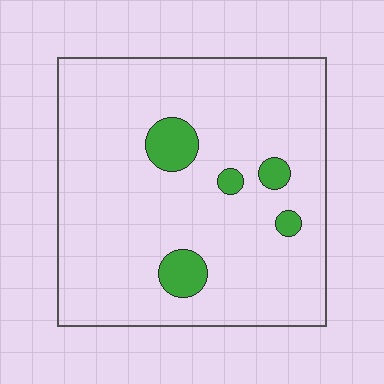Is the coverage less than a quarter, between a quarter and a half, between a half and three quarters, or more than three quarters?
Less than a quarter.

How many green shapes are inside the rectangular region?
5.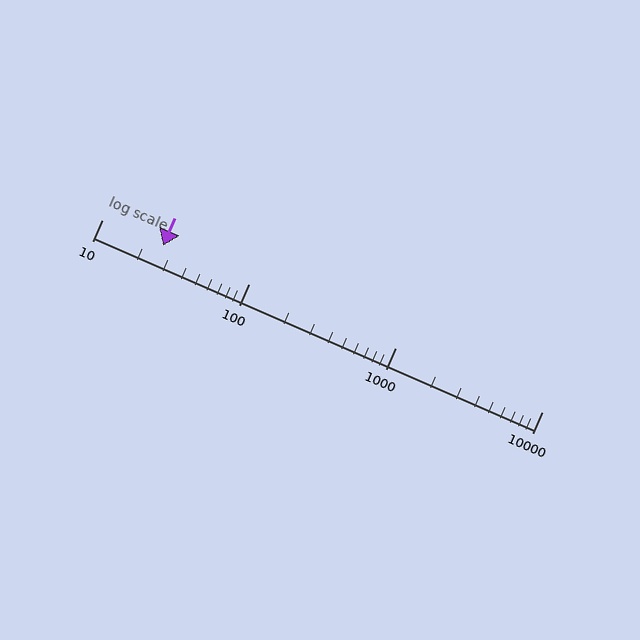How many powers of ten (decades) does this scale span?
The scale spans 3 decades, from 10 to 10000.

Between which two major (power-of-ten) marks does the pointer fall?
The pointer is between 10 and 100.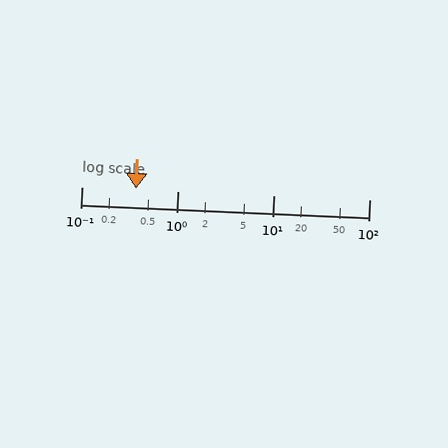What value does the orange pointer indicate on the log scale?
The pointer indicates approximately 0.37.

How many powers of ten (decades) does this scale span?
The scale spans 3 decades, from 0.1 to 100.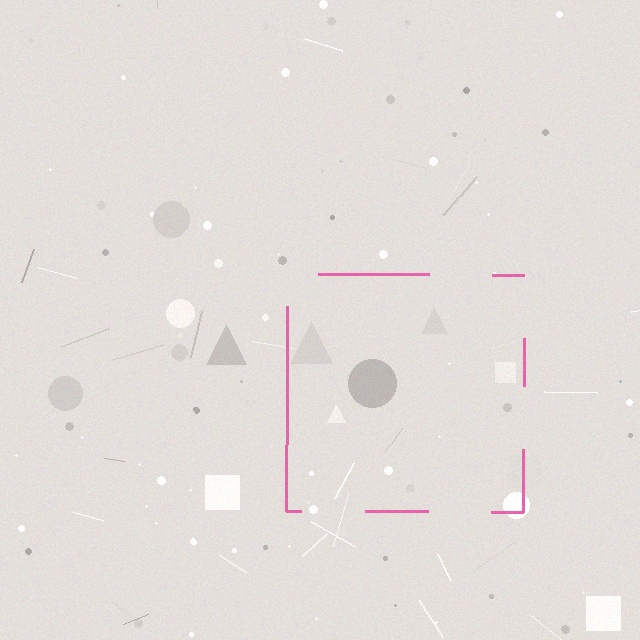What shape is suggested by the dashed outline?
The dashed outline suggests a square.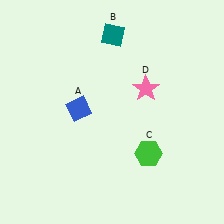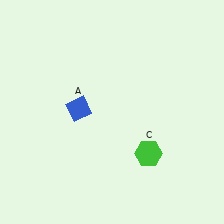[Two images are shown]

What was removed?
The teal diamond (B), the pink star (D) were removed in Image 2.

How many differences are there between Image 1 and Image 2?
There are 2 differences between the two images.